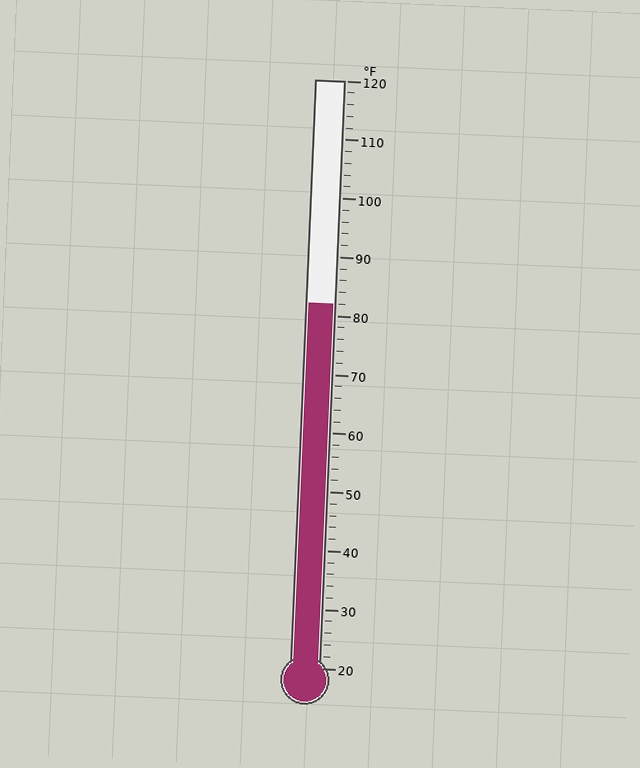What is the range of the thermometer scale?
The thermometer scale ranges from 20°F to 120°F.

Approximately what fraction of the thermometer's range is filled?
The thermometer is filled to approximately 60% of its range.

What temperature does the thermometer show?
The thermometer shows approximately 82°F.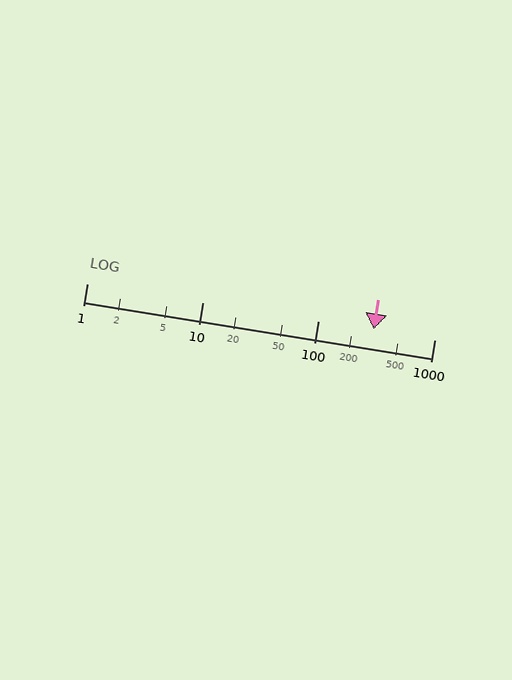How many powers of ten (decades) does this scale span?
The scale spans 3 decades, from 1 to 1000.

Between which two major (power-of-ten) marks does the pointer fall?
The pointer is between 100 and 1000.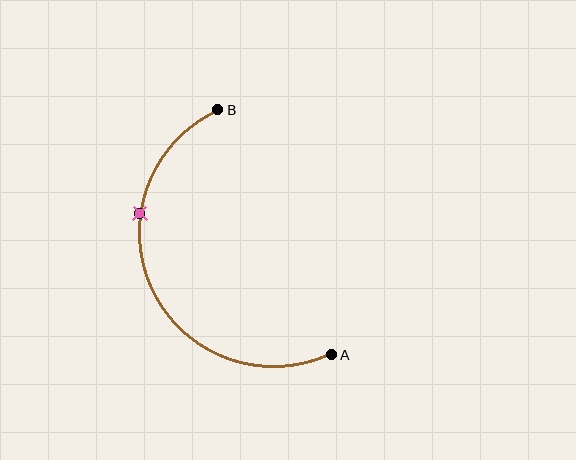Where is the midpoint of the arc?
The arc midpoint is the point on the curve farthest from the straight line joining A and B. It sits to the left of that line.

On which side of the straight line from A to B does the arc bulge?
The arc bulges to the left of the straight line connecting A and B.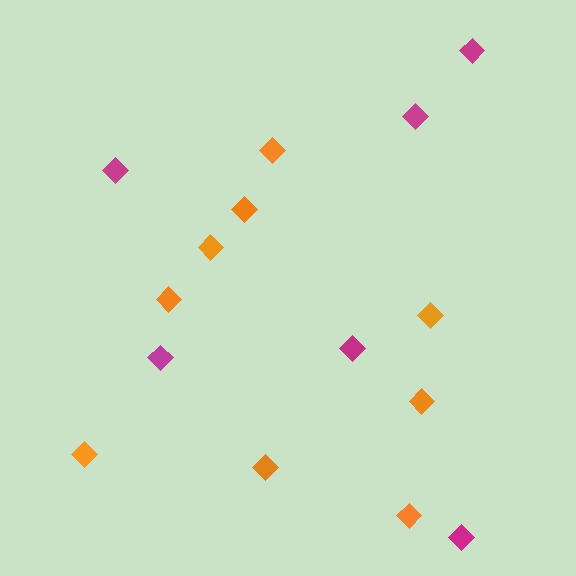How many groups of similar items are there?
There are 2 groups: one group of orange diamonds (9) and one group of magenta diamonds (6).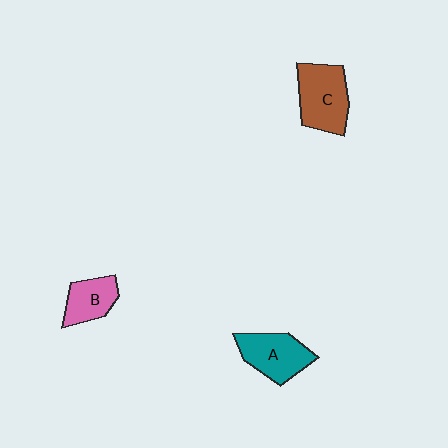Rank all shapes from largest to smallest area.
From largest to smallest: C (brown), A (teal), B (pink).